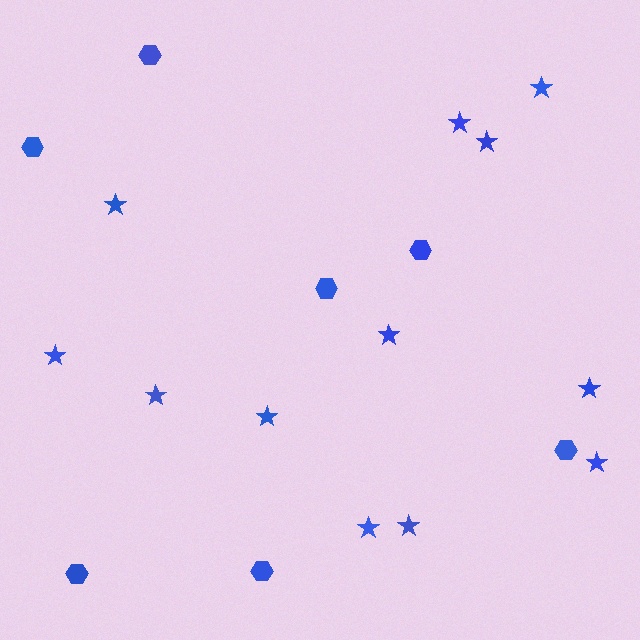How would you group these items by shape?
There are 2 groups: one group of hexagons (7) and one group of stars (12).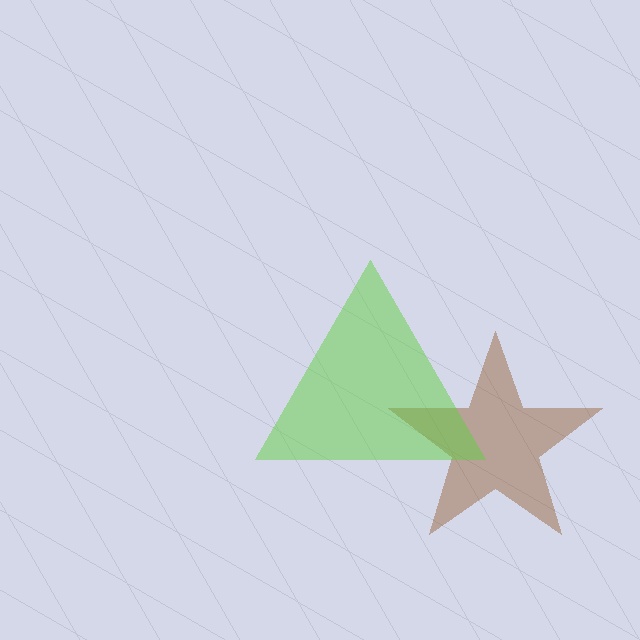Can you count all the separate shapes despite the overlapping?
Yes, there are 2 separate shapes.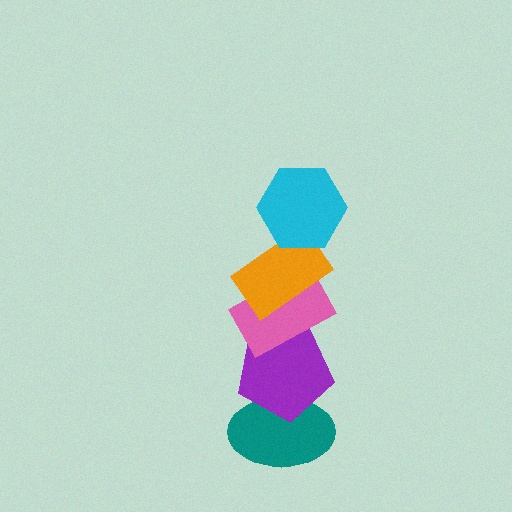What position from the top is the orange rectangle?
The orange rectangle is 2nd from the top.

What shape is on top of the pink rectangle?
The orange rectangle is on top of the pink rectangle.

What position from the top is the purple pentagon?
The purple pentagon is 4th from the top.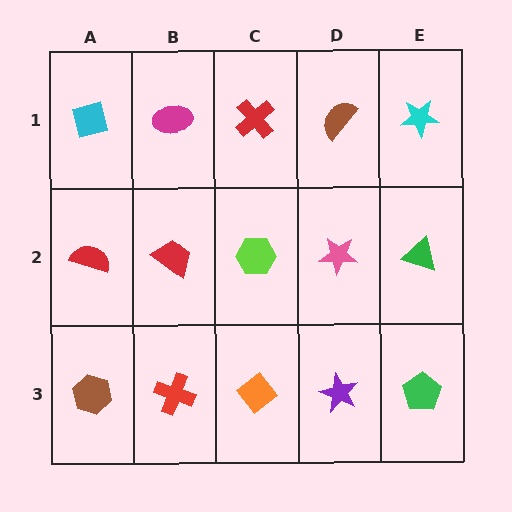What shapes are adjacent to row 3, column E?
A green triangle (row 2, column E), a purple star (row 3, column D).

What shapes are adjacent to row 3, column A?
A red semicircle (row 2, column A), a red cross (row 3, column B).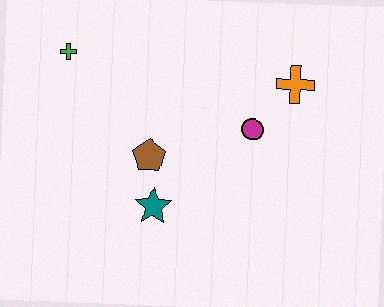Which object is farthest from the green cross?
The orange cross is farthest from the green cross.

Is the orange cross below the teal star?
No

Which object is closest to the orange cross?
The magenta circle is closest to the orange cross.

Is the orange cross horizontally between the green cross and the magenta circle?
No